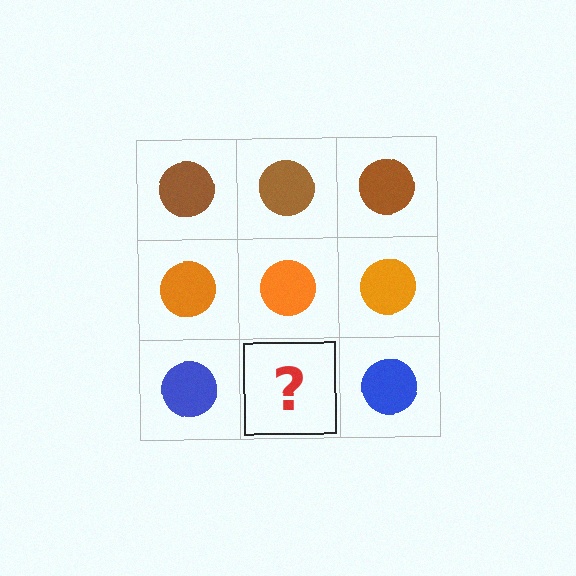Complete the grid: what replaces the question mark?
The question mark should be replaced with a blue circle.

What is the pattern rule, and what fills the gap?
The rule is that each row has a consistent color. The gap should be filled with a blue circle.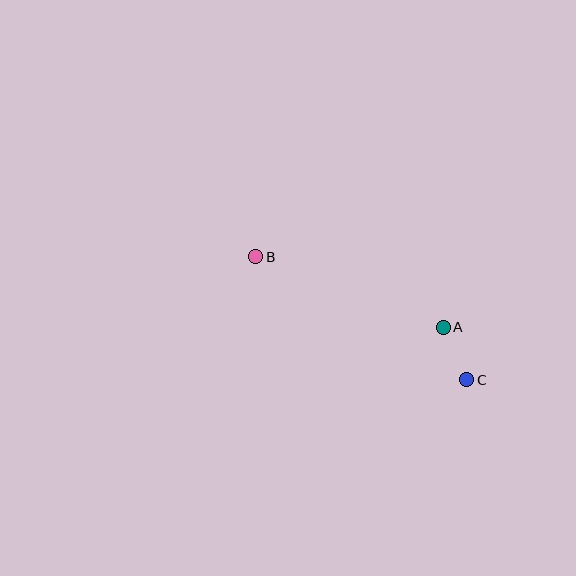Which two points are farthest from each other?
Points B and C are farthest from each other.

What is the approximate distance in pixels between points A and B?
The distance between A and B is approximately 201 pixels.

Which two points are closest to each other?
Points A and C are closest to each other.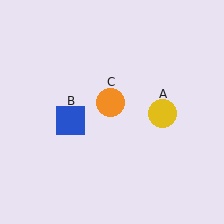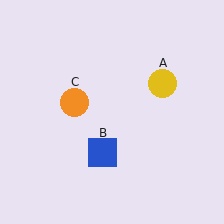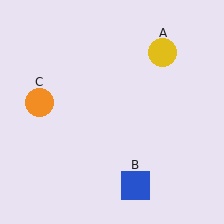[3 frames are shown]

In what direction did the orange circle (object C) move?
The orange circle (object C) moved left.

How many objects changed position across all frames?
3 objects changed position: yellow circle (object A), blue square (object B), orange circle (object C).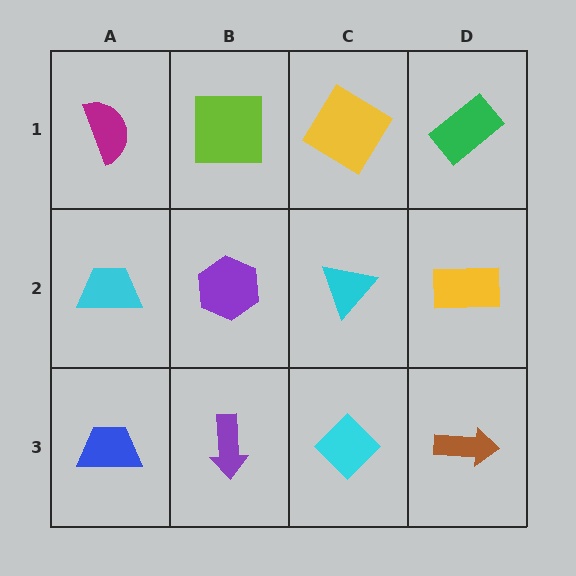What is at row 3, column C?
A cyan diamond.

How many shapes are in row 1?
4 shapes.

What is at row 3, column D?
A brown arrow.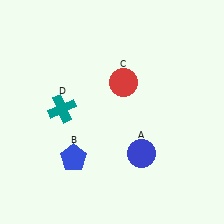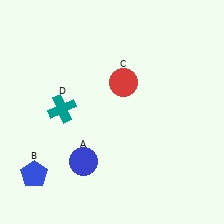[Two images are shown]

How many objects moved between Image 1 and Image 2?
2 objects moved between the two images.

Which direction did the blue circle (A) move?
The blue circle (A) moved left.